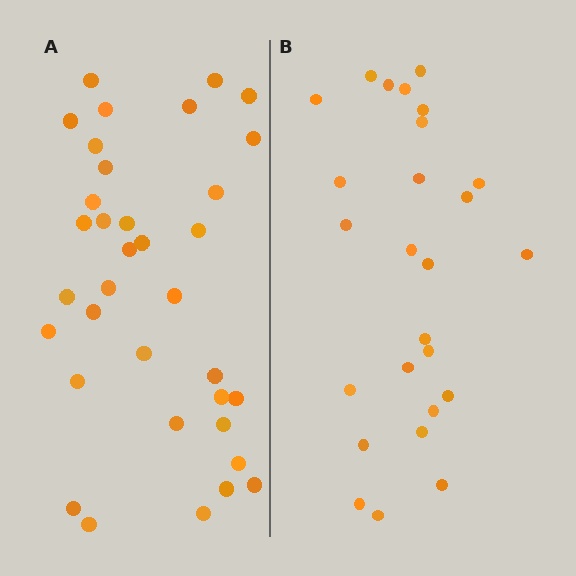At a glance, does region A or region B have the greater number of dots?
Region A (the left region) has more dots.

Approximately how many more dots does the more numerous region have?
Region A has roughly 8 or so more dots than region B.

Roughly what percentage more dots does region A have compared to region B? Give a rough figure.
About 35% more.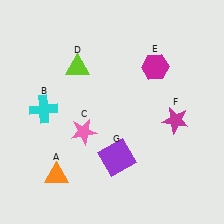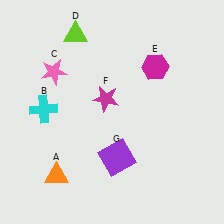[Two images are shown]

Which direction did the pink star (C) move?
The pink star (C) moved up.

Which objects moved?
The objects that moved are: the pink star (C), the lime triangle (D), the magenta star (F).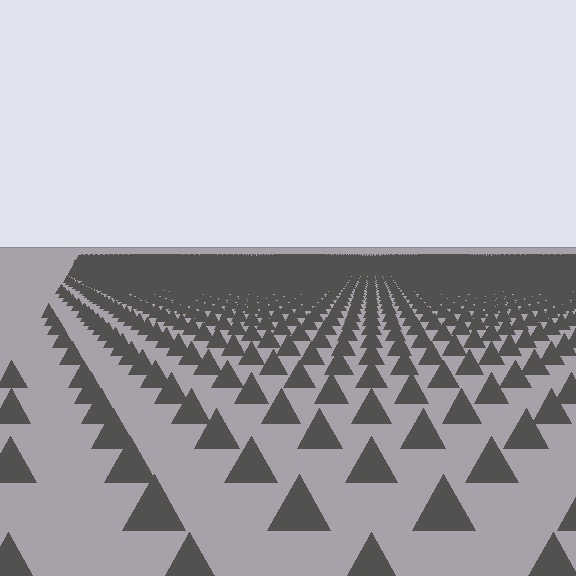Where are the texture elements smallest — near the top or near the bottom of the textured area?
Near the top.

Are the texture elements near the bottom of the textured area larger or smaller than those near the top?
Larger. Near the bottom, elements are closer to the viewer and appear at a bigger on-screen size.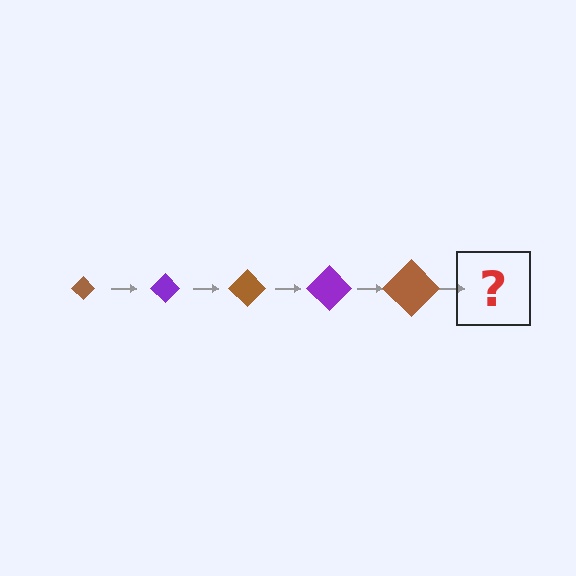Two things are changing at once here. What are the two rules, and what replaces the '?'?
The two rules are that the diamond grows larger each step and the color cycles through brown and purple. The '?' should be a purple diamond, larger than the previous one.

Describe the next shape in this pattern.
It should be a purple diamond, larger than the previous one.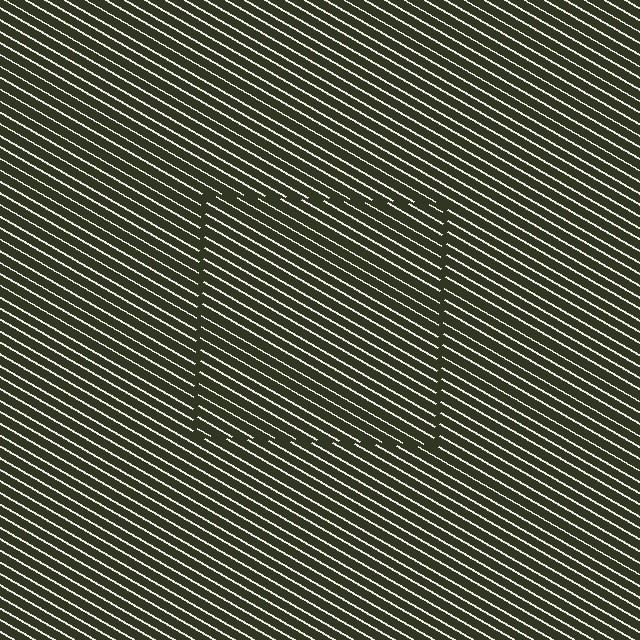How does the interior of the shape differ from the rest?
The interior of the shape contains the same grating, shifted by half a period — the contour is defined by the phase discontinuity where line-ends from the inner and outer gratings abut.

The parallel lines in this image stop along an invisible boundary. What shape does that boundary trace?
An illusory square. The interior of the shape contains the same grating, shifted by half a period — the contour is defined by the phase discontinuity where line-ends from the inner and outer gratings abut.